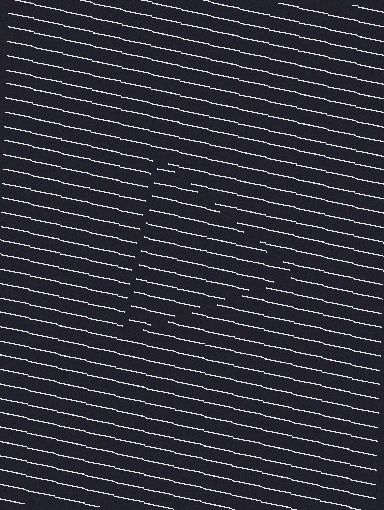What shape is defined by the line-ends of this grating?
An illusory triangle. The interior of the shape contains the same grating, shifted by half a period — the contour is defined by the phase discontinuity where line-ends from the inner and outer gratings abut.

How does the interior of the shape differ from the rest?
The interior of the shape contains the same grating, shifted by half a period — the contour is defined by the phase discontinuity where line-ends from the inner and outer gratings abut.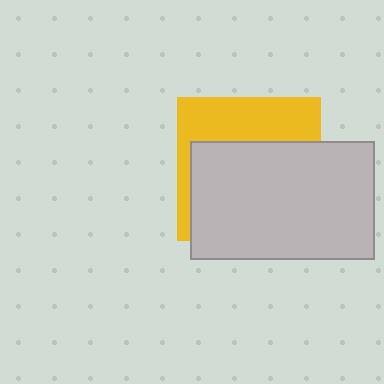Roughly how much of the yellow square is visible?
A small part of it is visible (roughly 36%).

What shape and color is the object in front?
The object in front is a light gray rectangle.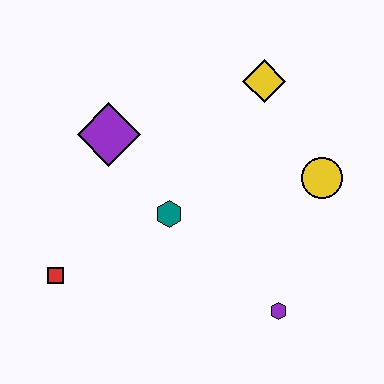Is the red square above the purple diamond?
No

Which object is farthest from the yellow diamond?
The red square is farthest from the yellow diamond.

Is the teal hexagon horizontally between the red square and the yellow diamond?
Yes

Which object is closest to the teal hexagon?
The purple diamond is closest to the teal hexagon.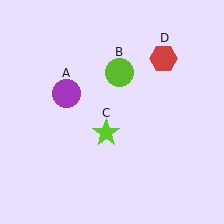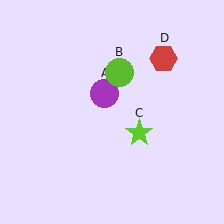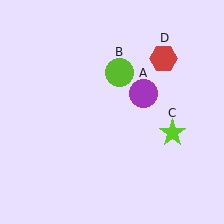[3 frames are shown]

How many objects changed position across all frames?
2 objects changed position: purple circle (object A), lime star (object C).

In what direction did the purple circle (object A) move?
The purple circle (object A) moved right.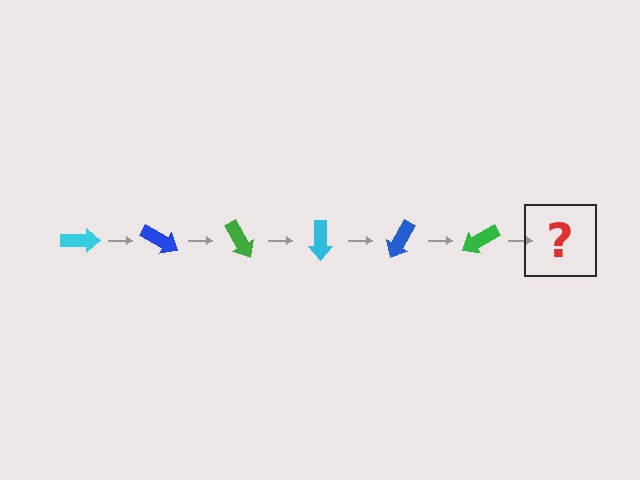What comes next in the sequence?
The next element should be a cyan arrow, rotated 180 degrees from the start.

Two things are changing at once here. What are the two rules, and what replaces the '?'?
The two rules are that it rotates 30 degrees each step and the color cycles through cyan, blue, and green. The '?' should be a cyan arrow, rotated 180 degrees from the start.